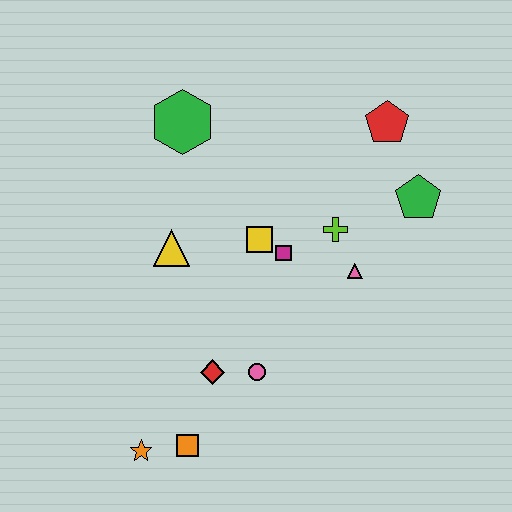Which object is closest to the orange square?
The orange star is closest to the orange square.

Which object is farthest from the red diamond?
The red pentagon is farthest from the red diamond.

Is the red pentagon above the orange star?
Yes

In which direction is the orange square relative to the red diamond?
The orange square is below the red diamond.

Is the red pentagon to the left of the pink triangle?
No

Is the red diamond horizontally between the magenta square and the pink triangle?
No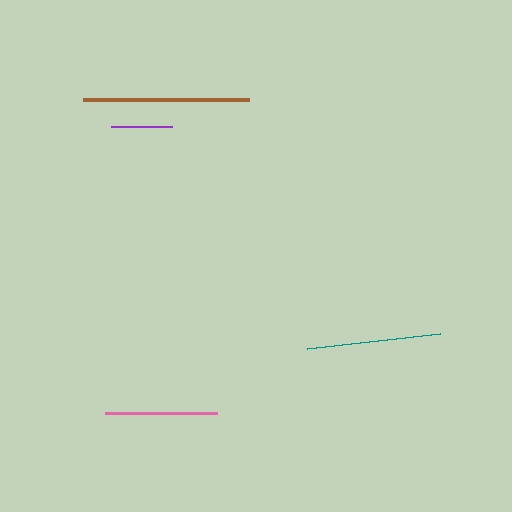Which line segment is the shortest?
The purple line is the shortest at approximately 61 pixels.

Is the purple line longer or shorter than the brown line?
The brown line is longer than the purple line.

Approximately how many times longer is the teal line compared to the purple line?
The teal line is approximately 2.2 times the length of the purple line.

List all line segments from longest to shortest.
From longest to shortest: brown, teal, pink, purple.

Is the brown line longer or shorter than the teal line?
The brown line is longer than the teal line.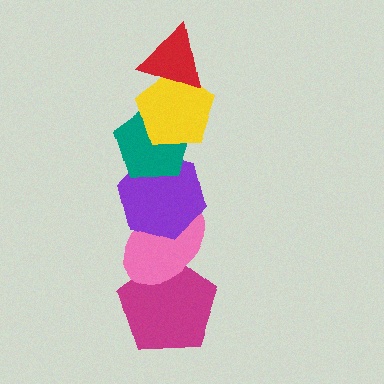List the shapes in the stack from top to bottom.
From top to bottom: the red triangle, the yellow pentagon, the teal pentagon, the purple hexagon, the pink ellipse, the magenta pentagon.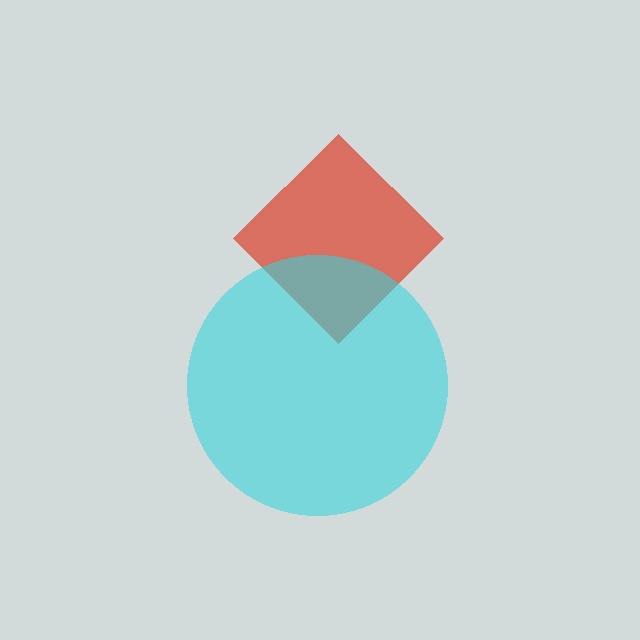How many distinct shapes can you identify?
There are 2 distinct shapes: a red diamond, a cyan circle.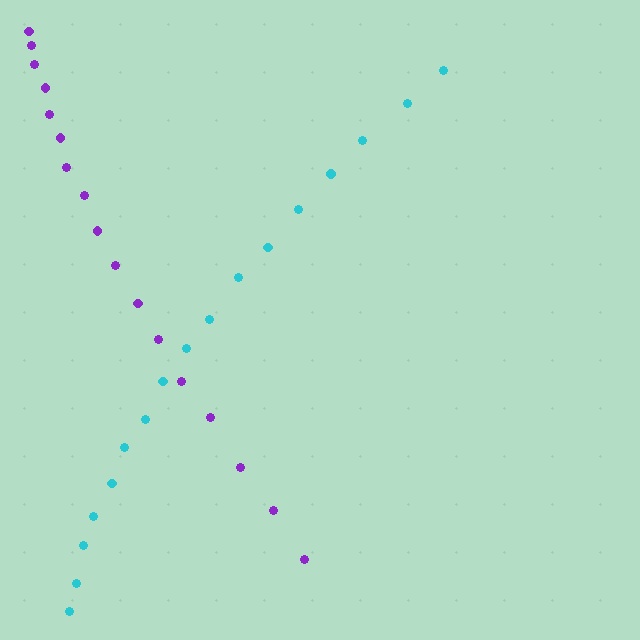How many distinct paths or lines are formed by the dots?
There are 2 distinct paths.